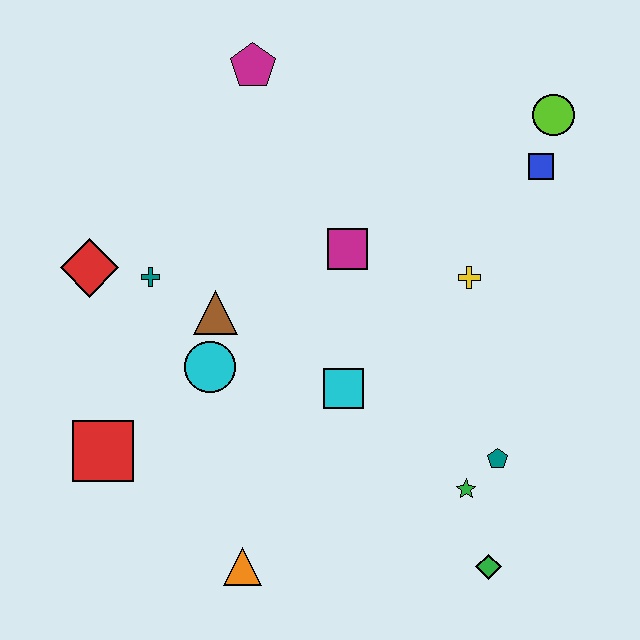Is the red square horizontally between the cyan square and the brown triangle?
No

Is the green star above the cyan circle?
No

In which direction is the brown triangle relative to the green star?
The brown triangle is to the left of the green star.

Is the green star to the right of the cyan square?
Yes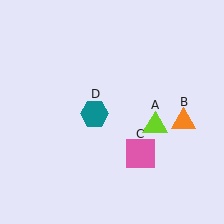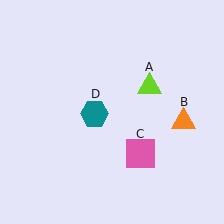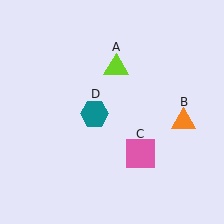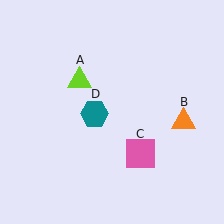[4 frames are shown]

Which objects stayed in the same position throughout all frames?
Orange triangle (object B) and pink square (object C) and teal hexagon (object D) remained stationary.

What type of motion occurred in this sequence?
The lime triangle (object A) rotated counterclockwise around the center of the scene.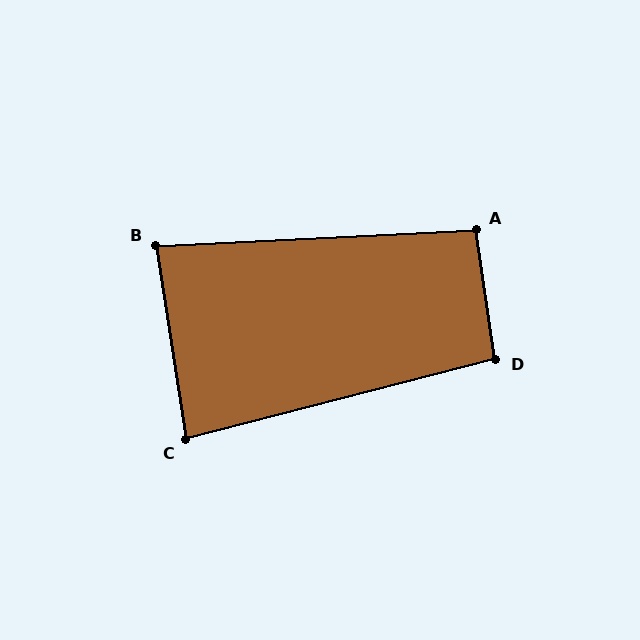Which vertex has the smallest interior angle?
C, at approximately 84 degrees.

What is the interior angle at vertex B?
Approximately 84 degrees (acute).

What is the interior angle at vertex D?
Approximately 96 degrees (obtuse).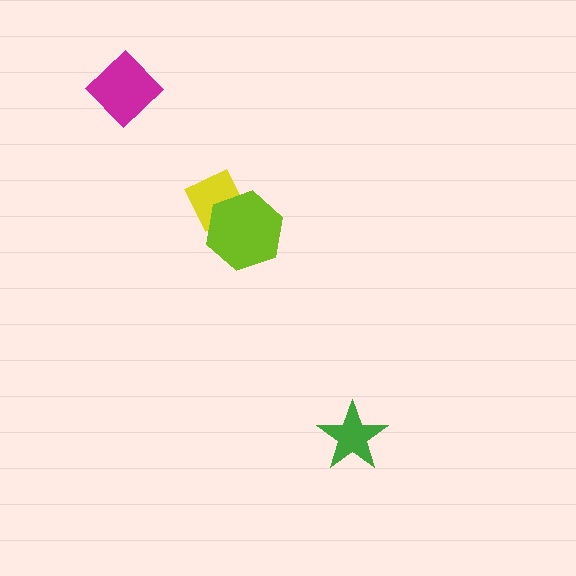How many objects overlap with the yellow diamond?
1 object overlaps with the yellow diamond.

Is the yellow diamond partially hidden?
Yes, it is partially covered by another shape.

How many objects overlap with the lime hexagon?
1 object overlaps with the lime hexagon.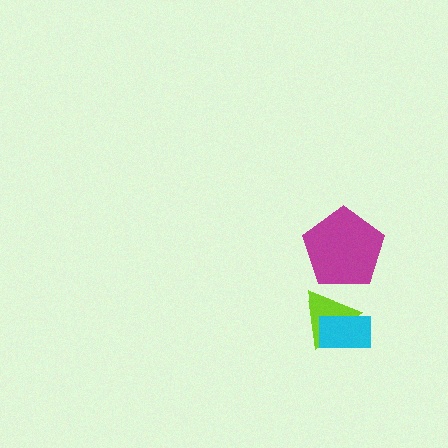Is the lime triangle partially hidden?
Yes, it is partially covered by another shape.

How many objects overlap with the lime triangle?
1 object overlaps with the lime triangle.